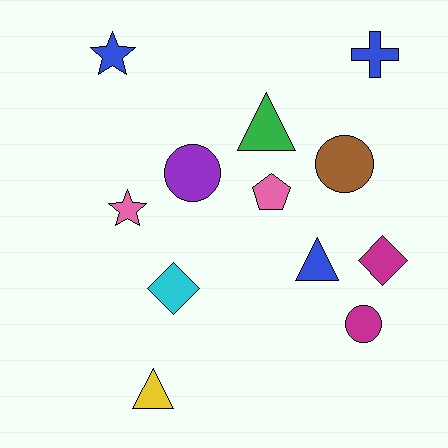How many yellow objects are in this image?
There is 1 yellow object.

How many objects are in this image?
There are 12 objects.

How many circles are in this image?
There are 3 circles.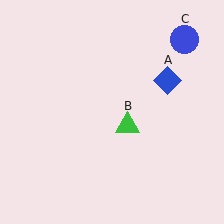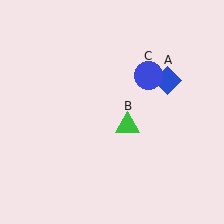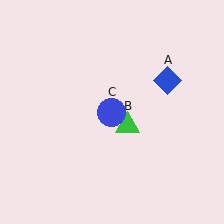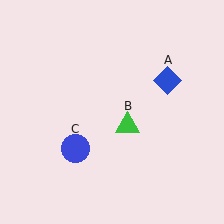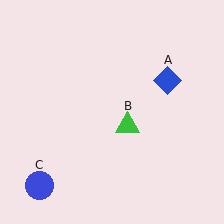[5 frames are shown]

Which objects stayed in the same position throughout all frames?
Blue diamond (object A) and green triangle (object B) remained stationary.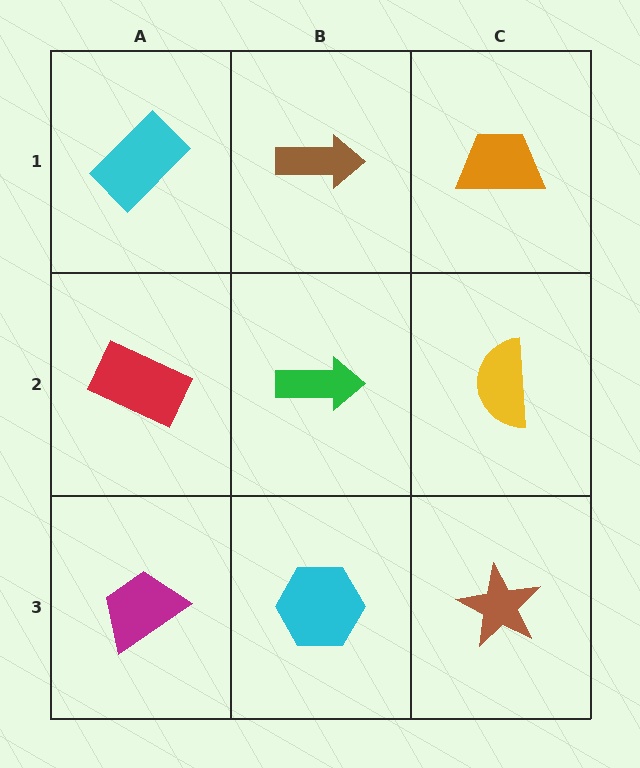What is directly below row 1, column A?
A red rectangle.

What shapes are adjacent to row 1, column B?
A green arrow (row 2, column B), a cyan rectangle (row 1, column A), an orange trapezoid (row 1, column C).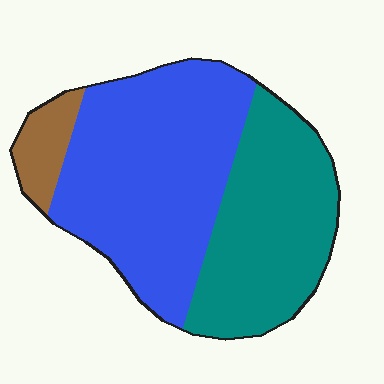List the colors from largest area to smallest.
From largest to smallest: blue, teal, brown.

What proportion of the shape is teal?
Teal takes up between a third and a half of the shape.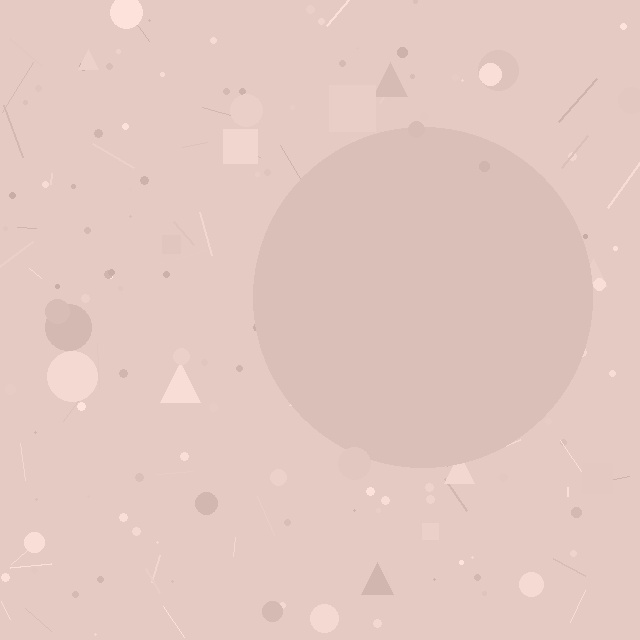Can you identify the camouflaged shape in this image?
The camouflaged shape is a circle.